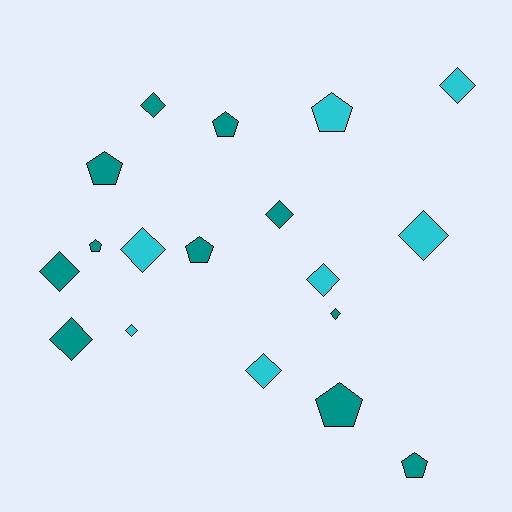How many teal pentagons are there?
There are 6 teal pentagons.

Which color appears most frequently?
Teal, with 11 objects.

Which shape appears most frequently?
Diamond, with 11 objects.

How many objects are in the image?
There are 18 objects.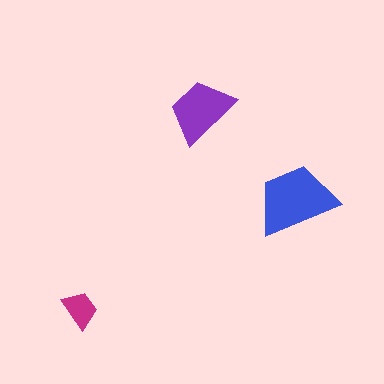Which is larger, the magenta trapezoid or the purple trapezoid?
The purple one.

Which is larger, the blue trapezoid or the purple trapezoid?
The blue one.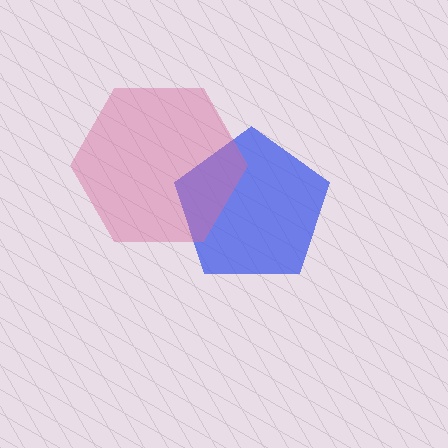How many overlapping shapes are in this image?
There are 2 overlapping shapes in the image.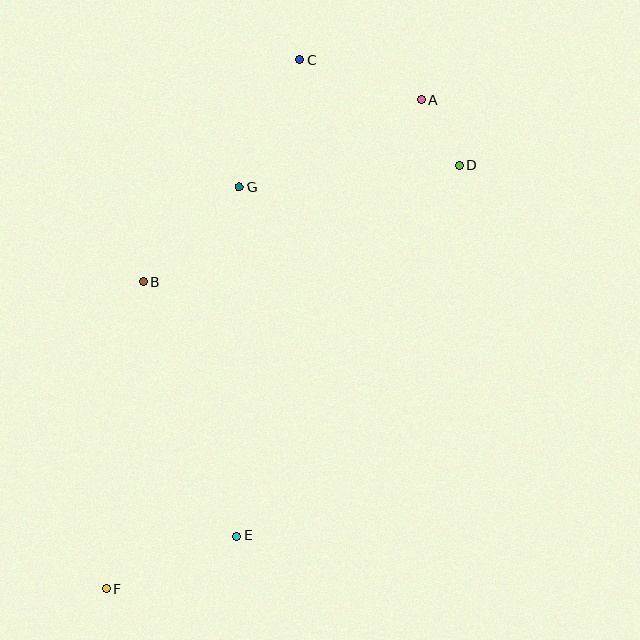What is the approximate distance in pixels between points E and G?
The distance between E and G is approximately 349 pixels.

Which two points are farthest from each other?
Points A and F are farthest from each other.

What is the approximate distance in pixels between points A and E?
The distance between A and E is approximately 474 pixels.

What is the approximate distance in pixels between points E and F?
The distance between E and F is approximately 141 pixels.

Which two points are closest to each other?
Points A and D are closest to each other.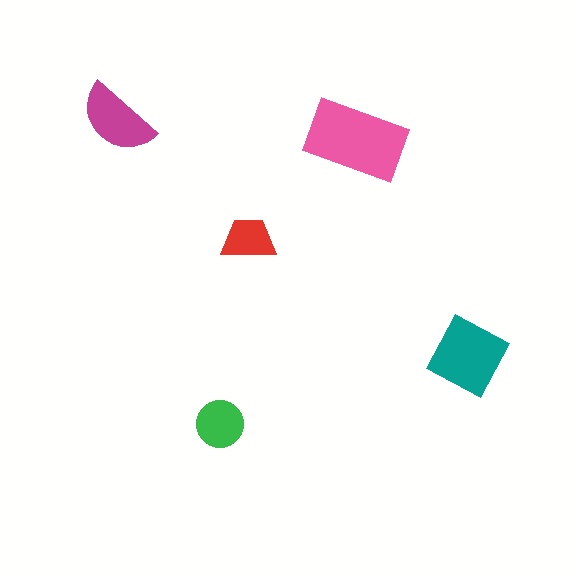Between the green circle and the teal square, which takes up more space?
The teal square.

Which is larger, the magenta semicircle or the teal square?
The teal square.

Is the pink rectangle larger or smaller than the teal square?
Larger.